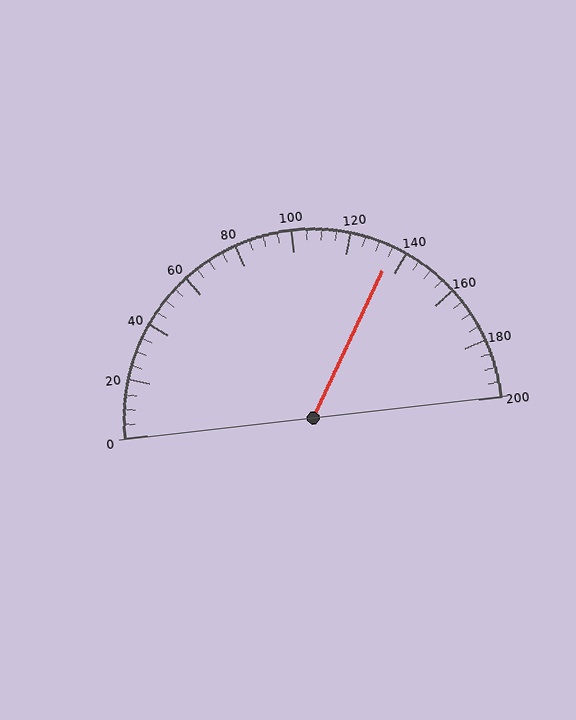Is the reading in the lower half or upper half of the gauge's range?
The reading is in the upper half of the range (0 to 200).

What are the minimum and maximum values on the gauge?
The gauge ranges from 0 to 200.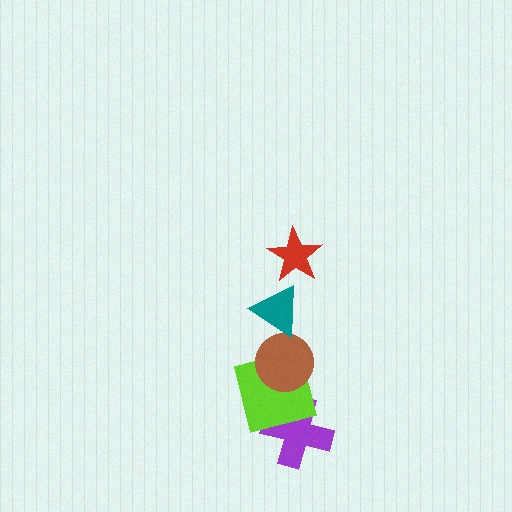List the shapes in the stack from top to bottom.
From top to bottom: the red star, the teal triangle, the brown circle, the lime square, the purple cross.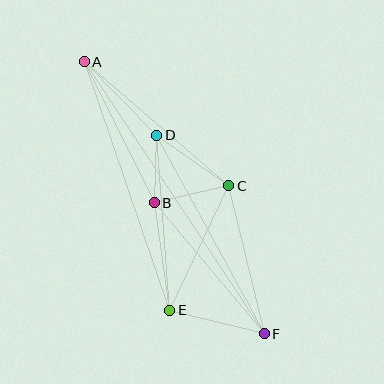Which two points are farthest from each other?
Points A and F are farthest from each other.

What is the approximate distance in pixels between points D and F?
The distance between D and F is approximately 226 pixels.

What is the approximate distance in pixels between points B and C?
The distance between B and C is approximately 76 pixels.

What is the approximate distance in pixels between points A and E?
The distance between A and E is approximately 263 pixels.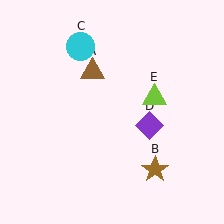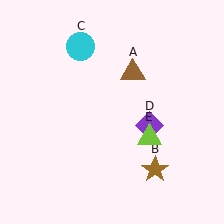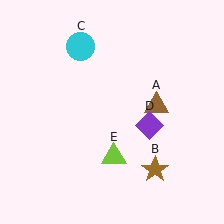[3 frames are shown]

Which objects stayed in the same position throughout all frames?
Brown star (object B) and cyan circle (object C) and purple diamond (object D) remained stationary.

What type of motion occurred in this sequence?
The brown triangle (object A), lime triangle (object E) rotated clockwise around the center of the scene.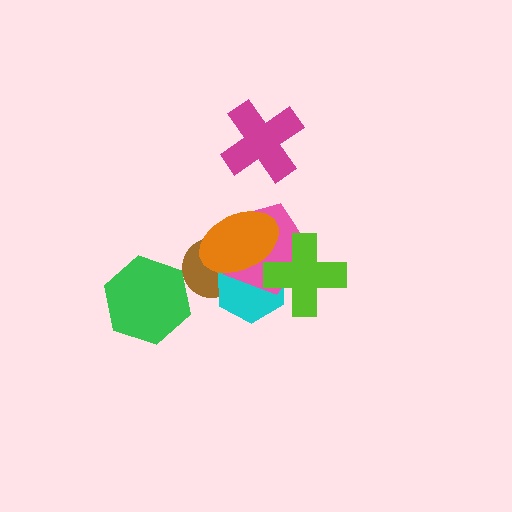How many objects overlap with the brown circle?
3 objects overlap with the brown circle.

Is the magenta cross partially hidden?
No, no other shape covers it.